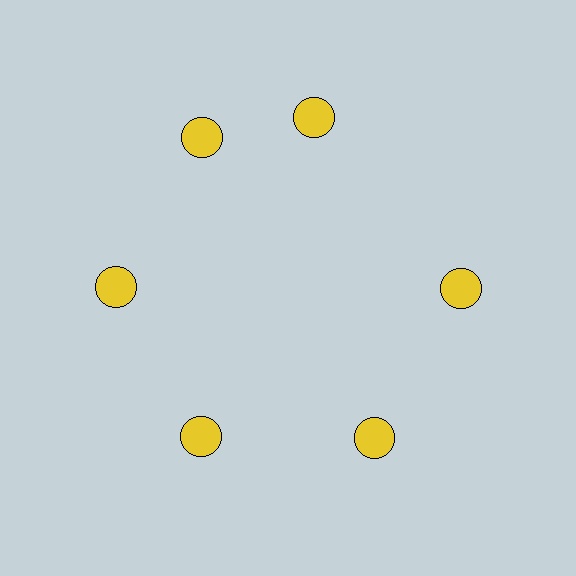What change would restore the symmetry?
The symmetry would be restored by rotating it back into even spacing with its neighbors so that all 6 circles sit at equal angles and equal distance from the center.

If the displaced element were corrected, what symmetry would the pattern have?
It would have 6-fold rotational symmetry — the pattern would map onto itself every 60 degrees.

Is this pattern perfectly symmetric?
No. The 6 yellow circles are arranged in a ring, but one element near the 1 o'clock position is rotated out of alignment along the ring, breaking the 6-fold rotational symmetry.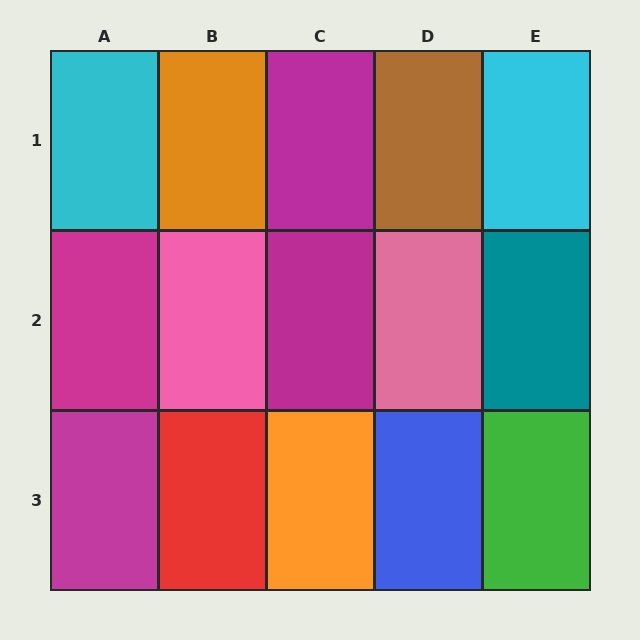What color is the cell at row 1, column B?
Orange.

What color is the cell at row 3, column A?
Magenta.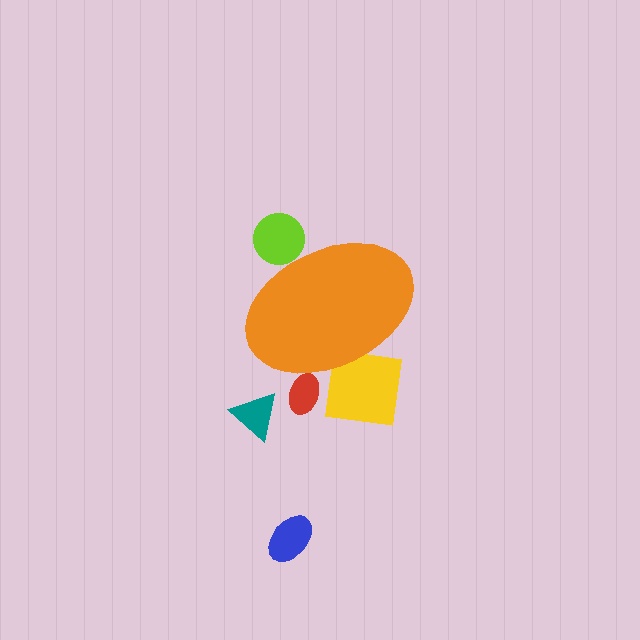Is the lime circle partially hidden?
Yes, the lime circle is partially hidden behind the orange ellipse.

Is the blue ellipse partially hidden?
No, the blue ellipse is fully visible.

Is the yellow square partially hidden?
Yes, the yellow square is partially hidden behind the orange ellipse.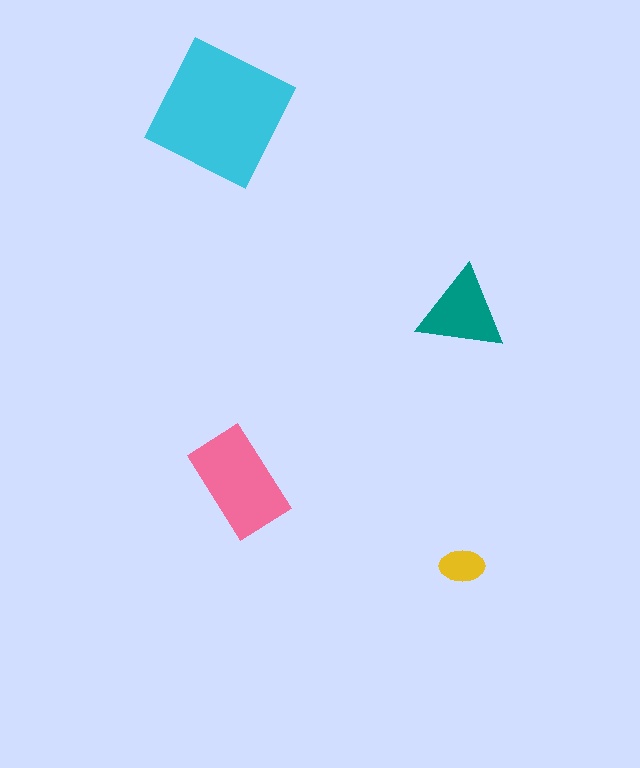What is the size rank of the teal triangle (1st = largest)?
3rd.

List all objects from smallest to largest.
The yellow ellipse, the teal triangle, the pink rectangle, the cyan square.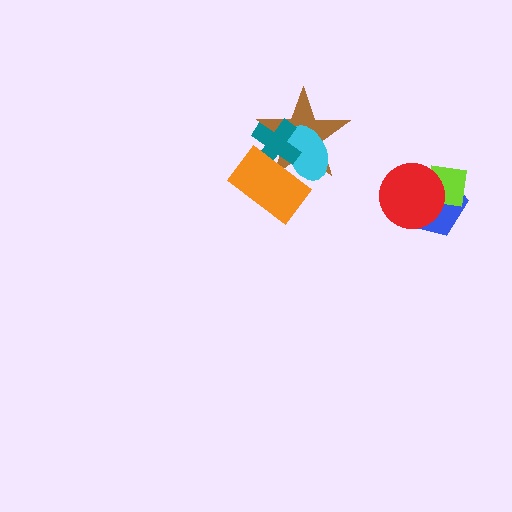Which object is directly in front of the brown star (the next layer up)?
The cyan ellipse is directly in front of the brown star.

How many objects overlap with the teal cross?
3 objects overlap with the teal cross.